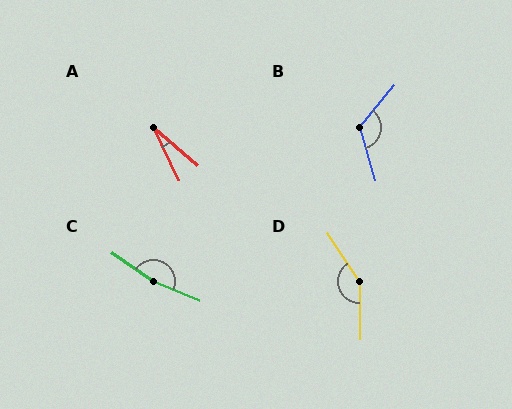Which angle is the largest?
C, at approximately 166 degrees.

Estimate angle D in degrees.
Approximately 148 degrees.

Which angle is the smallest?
A, at approximately 23 degrees.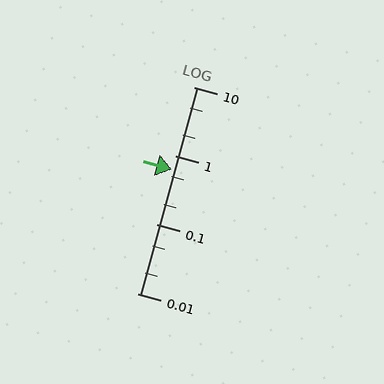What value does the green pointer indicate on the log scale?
The pointer indicates approximately 0.63.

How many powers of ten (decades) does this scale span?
The scale spans 3 decades, from 0.01 to 10.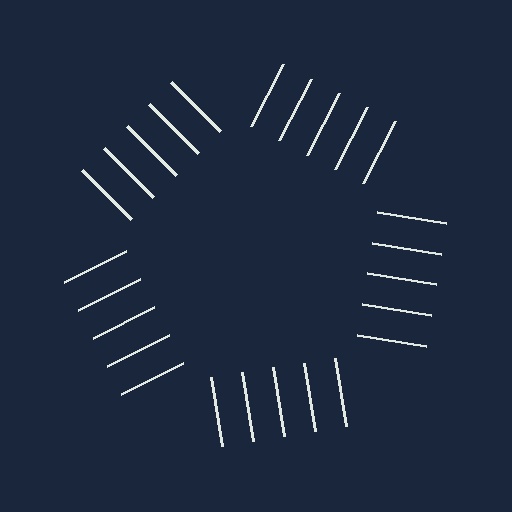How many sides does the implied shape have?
5 sides — the line-ends trace a pentagon.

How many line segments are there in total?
25 — 5 along each of the 5 edges.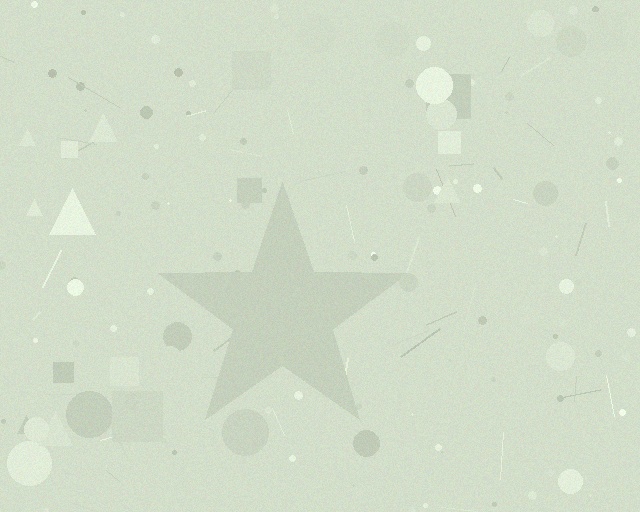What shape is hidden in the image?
A star is hidden in the image.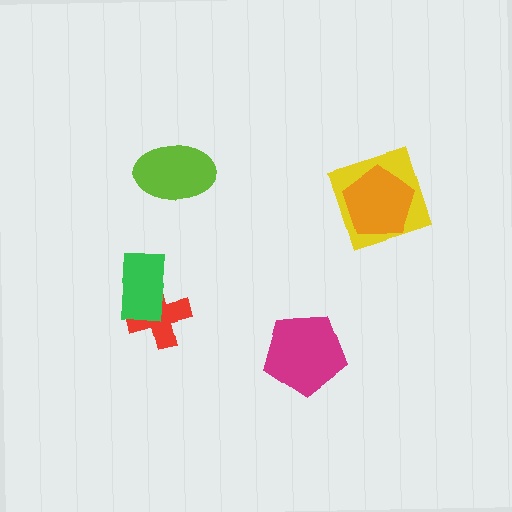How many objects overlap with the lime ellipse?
0 objects overlap with the lime ellipse.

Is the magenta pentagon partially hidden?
No, no other shape covers it.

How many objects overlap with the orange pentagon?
1 object overlaps with the orange pentagon.